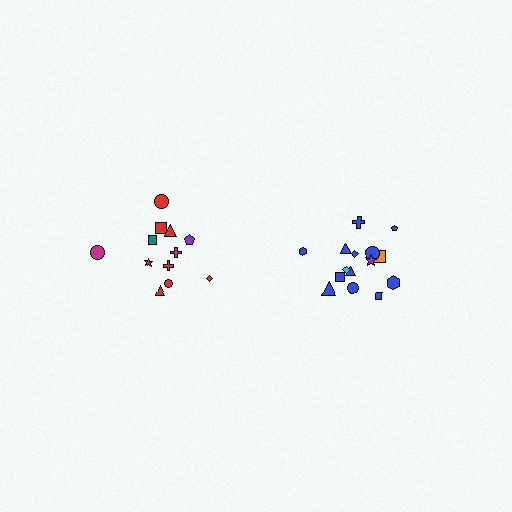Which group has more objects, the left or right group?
The right group.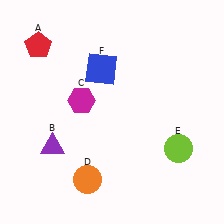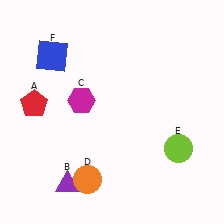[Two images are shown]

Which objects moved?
The objects that moved are: the red pentagon (A), the purple triangle (B), the blue square (F).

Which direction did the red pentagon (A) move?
The red pentagon (A) moved down.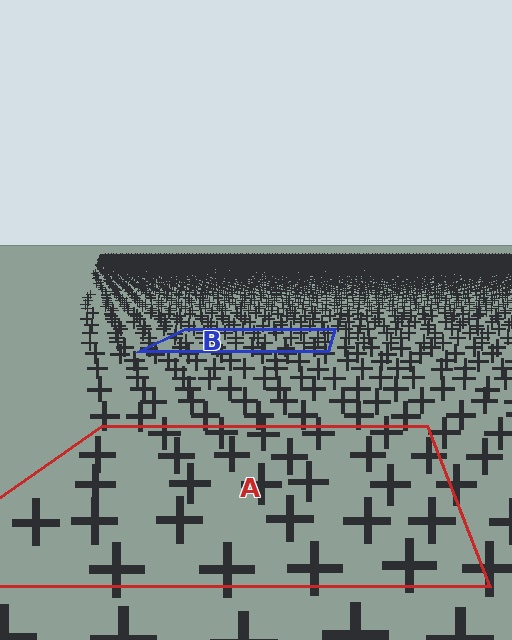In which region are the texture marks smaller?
The texture marks are smaller in region B, because it is farther away.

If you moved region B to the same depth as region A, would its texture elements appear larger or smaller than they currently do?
They would appear larger. At a closer depth, the same texture elements are projected at a bigger on-screen size.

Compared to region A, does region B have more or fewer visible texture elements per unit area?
Region B has more texture elements per unit area — they are packed more densely because it is farther away.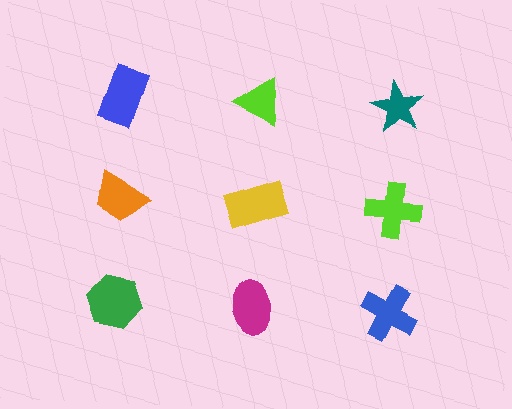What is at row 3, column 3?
A blue cross.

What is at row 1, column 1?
A blue rectangle.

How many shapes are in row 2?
3 shapes.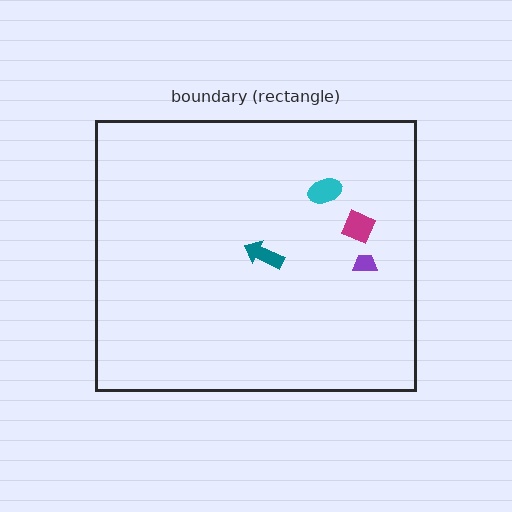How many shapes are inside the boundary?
4 inside, 0 outside.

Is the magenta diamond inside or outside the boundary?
Inside.